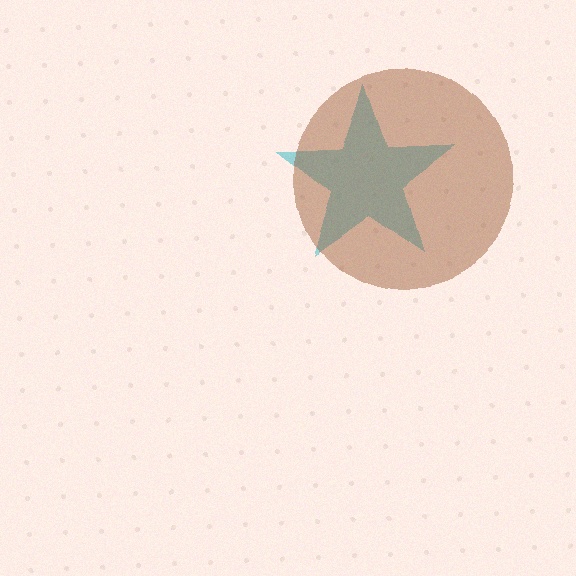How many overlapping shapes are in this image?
There are 2 overlapping shapes in the image.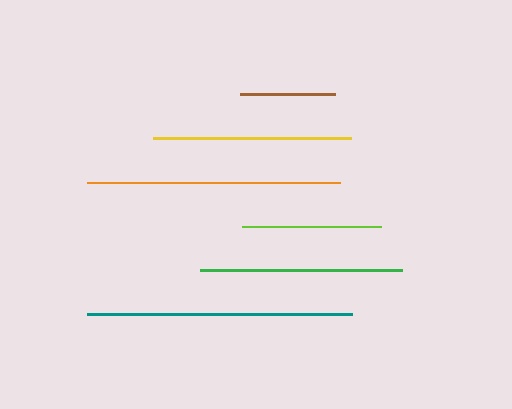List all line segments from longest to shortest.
From longest to shortest: teal, orange, green, yellow, lime, brown.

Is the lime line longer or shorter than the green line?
The green line is longer than the lime line.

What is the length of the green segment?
The green segment is approximately 203 pixels long.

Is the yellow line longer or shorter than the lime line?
The yellow line is longer than the lime line.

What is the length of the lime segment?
The lime segment is approximately 139 pixels long.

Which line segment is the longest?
The teal line is the longest at approximately 265 pixels.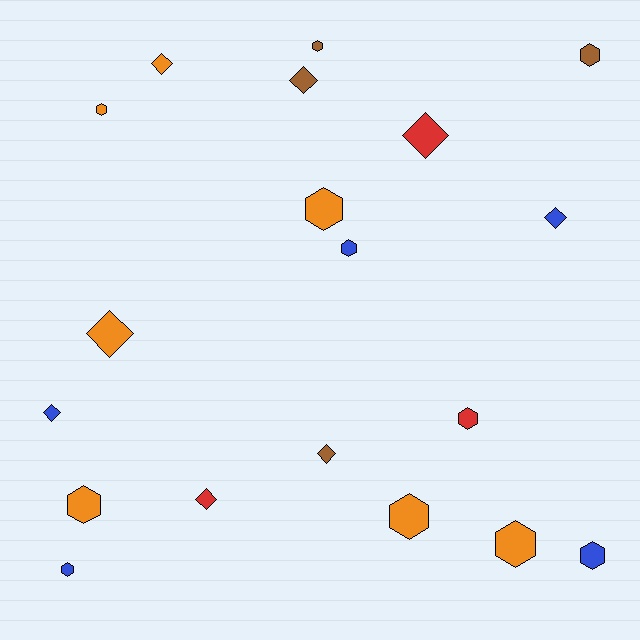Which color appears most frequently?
Orange, with 7 objects.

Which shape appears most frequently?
Hexagon, with 11 objects.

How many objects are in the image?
There are 19 objects.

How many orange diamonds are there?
There are 2 orange diamonds.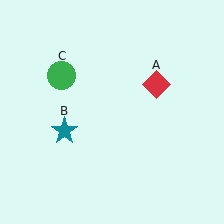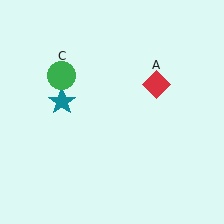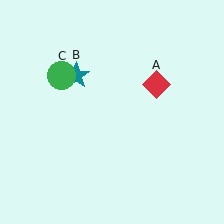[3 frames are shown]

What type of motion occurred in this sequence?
The teal star (object B) rotated clockwise around the center of the scene.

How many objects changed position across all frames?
1 object changed position: teal star (object B).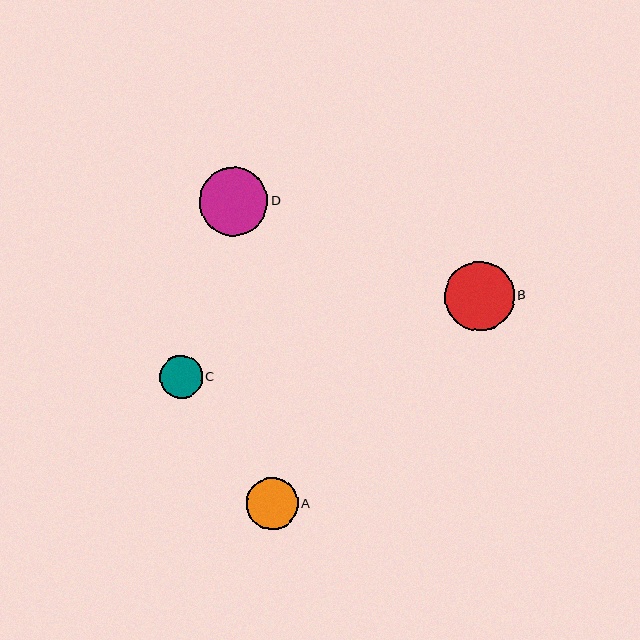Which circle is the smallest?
Circle C is the smallest with a size of approximately 43 pixels.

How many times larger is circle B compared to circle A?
Circle B is approximately 1.3 times the size of circle A.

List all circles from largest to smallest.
From largest to smallest: B, D, A, C.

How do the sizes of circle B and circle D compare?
Circle B and circle D are approximately the same size.